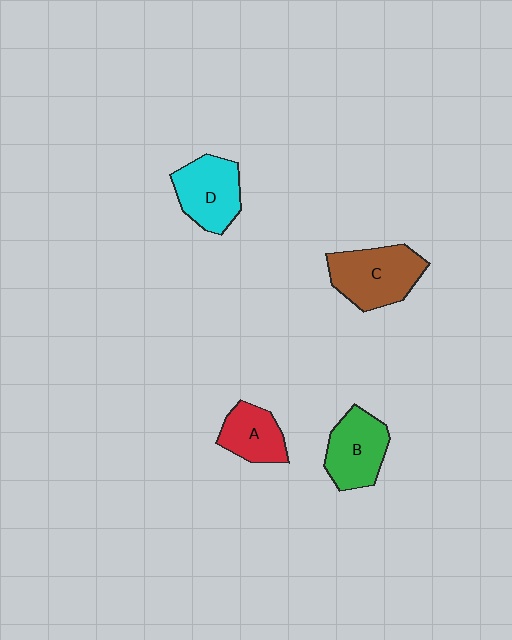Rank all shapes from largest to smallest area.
From largest to smallest: C (brown), D (cyan), B (green), A (red).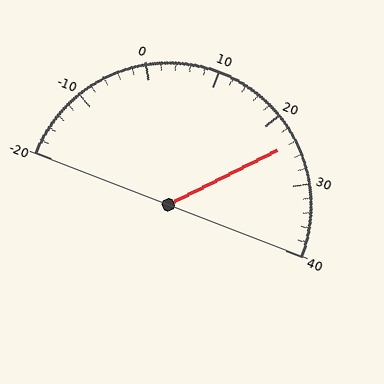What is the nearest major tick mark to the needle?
The nearest major tick mark is 20.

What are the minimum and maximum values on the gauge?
The gauge ranges from -20 to 40.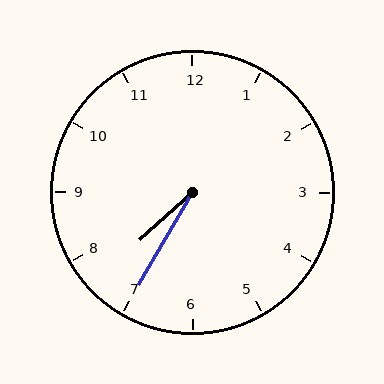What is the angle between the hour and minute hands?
Approximately 18 degrees.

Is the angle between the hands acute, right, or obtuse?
It is acute.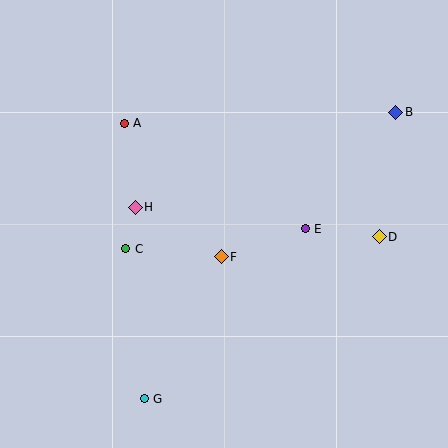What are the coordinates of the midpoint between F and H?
The midpoint between F and H is at (178, 232).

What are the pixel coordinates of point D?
Point D is at (379, 237).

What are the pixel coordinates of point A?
Point A is at (124, 123).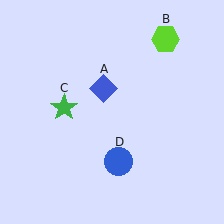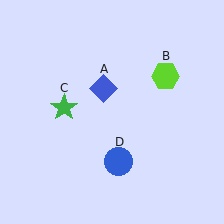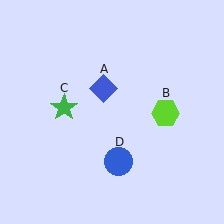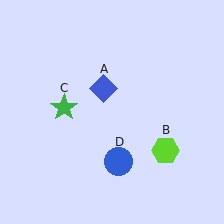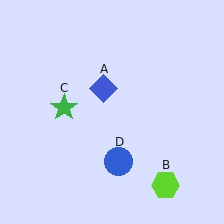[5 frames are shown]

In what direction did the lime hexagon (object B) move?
The lime hexagon (object B) moved down.